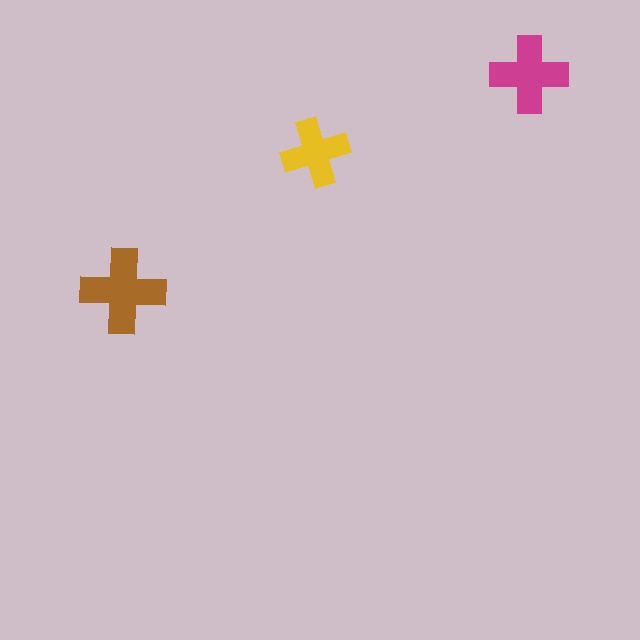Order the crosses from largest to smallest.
the brown one, the magenta one, the yellow one.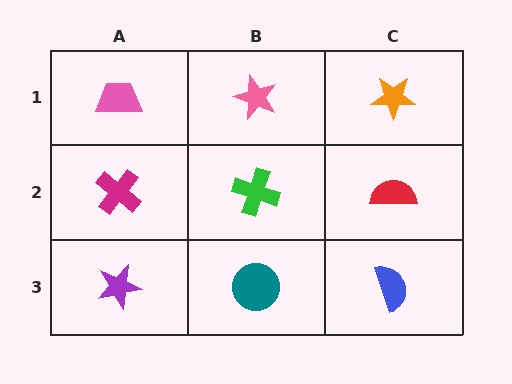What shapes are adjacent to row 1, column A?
A magenta cross (row 2, column A), a pink star (row 1, column B).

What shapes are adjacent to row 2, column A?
A pink trapezoid (row 1, column A), a purple star (row 3, column A), a green cross (row 2, column B).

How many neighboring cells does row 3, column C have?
2.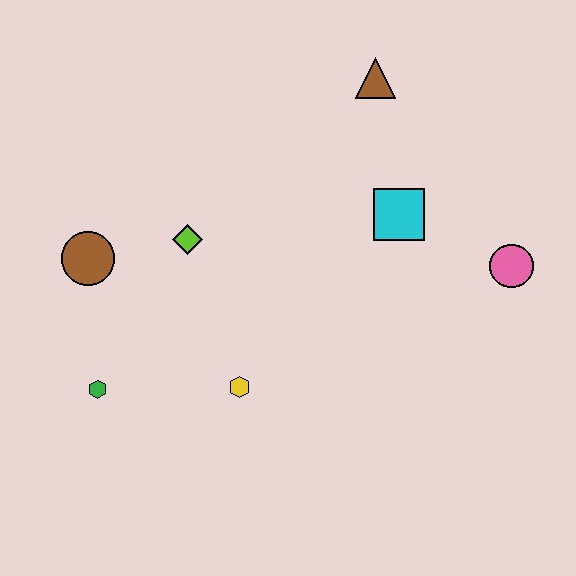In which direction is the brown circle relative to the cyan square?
The brown circle is to the left of the cyan square.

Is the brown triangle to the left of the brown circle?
No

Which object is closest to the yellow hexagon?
The green hexagon is closest to the yellow hexagon.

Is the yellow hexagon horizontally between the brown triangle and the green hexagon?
Yes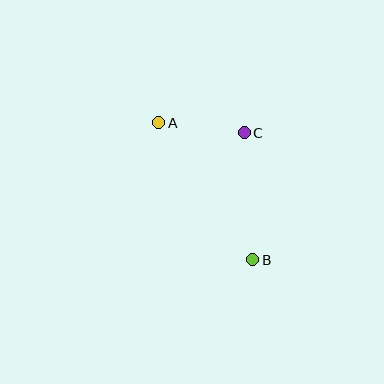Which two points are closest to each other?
Points A and C are closest to each other.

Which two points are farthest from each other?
Points A and B are farthest from each other.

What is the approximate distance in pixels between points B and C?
The distance between B and C is approximately 127 pixels.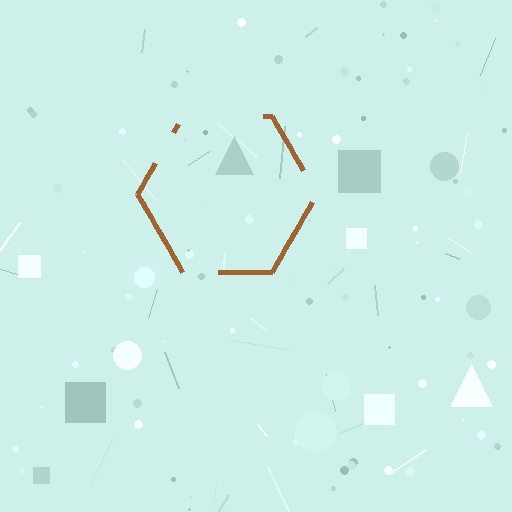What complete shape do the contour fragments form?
The contour fragments form a hexagon.